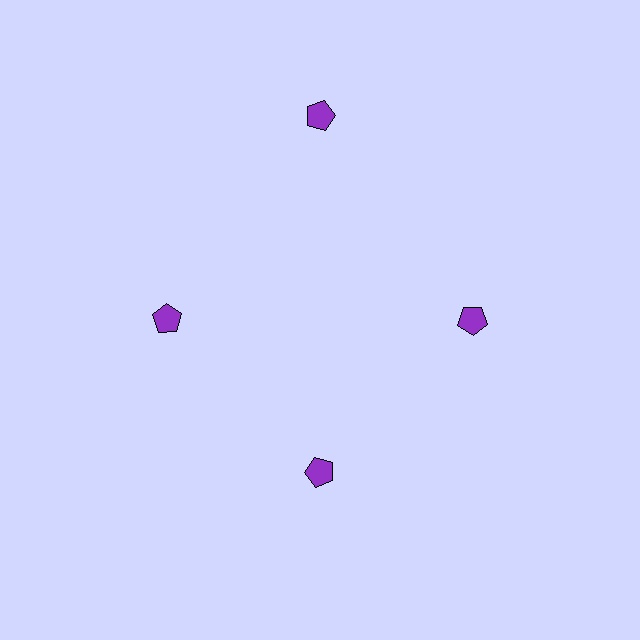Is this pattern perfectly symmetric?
No. The 4 purple pentagons are arranged in a ring, but one element near the 12 o'clock position is pushed outward from the center, breaking the 4-fold rotational symmetry.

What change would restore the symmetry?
The symmetry would be restored by moving it inward, back onto the ring so that all 4 pentagons sit at equal angles and equal distance from the center.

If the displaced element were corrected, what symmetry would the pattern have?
It would have 4-fold rotational symmetry — the pattern would map onto itself every 90 degrees.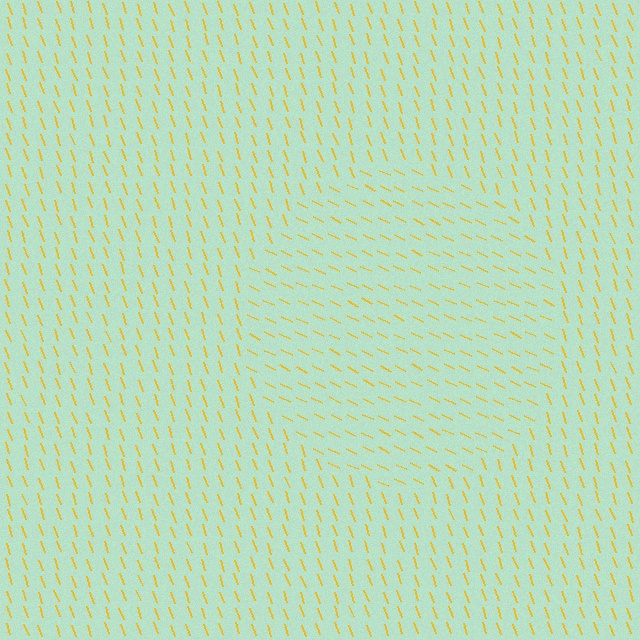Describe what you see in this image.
The image is filled with small yellow line segments. A circle region in the image has lines oriented differently from the surrounding lines, creating a visible texture boundary.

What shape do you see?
I see a circle.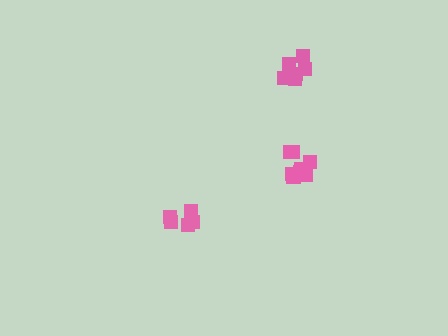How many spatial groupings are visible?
There are 3 spatial groupings.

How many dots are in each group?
Group 1: 8 dots, Group 2: 5 dots, Group 3: 6 dots (19 total).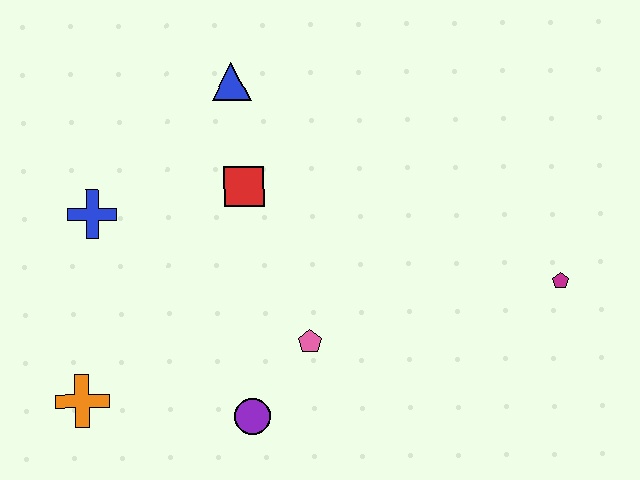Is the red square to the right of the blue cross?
Yes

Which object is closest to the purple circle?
The pink pentagon is closest to the purple circle.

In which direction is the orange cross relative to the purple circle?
The orange cross is to the left of the purple circle.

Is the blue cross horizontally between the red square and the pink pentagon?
No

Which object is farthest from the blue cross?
The magenta pentagon is farthest from the blue cross.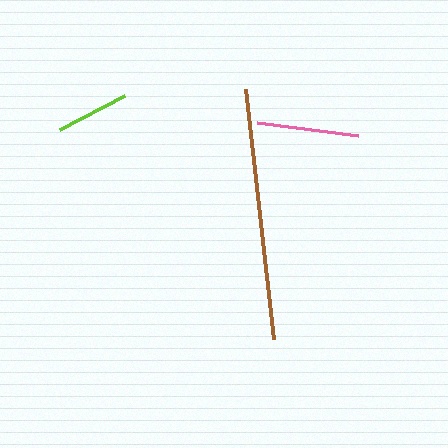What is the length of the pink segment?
The pink segment is approximately 102 pixels long.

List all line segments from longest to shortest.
From longest to shortest: brown, pink, lime.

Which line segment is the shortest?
The lime line is the shortest at approximately 74 pixels.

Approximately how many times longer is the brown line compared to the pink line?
The brown line is approximately 2.5 times the length of the pink line.